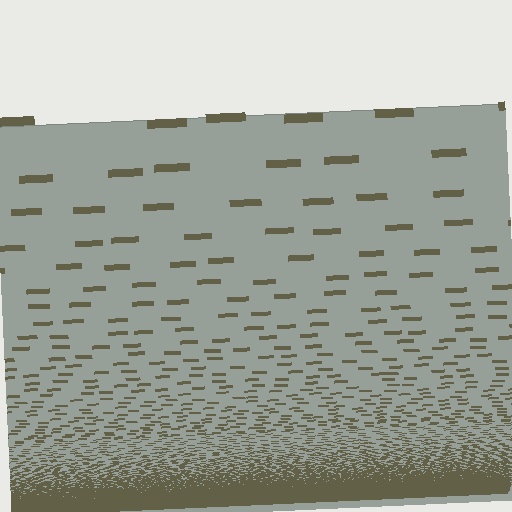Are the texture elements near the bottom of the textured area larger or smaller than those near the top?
Smaller. The gradient is inverted — elements near the bottom are smaller and denser.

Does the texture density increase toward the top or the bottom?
Density increases toward the bottom.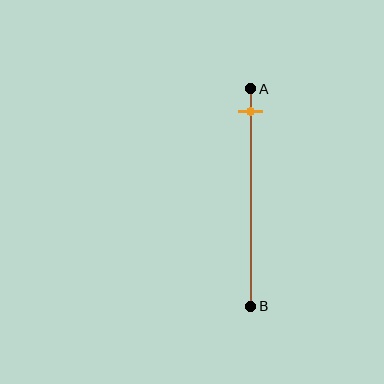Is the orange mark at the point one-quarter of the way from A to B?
No, the mark is at about 10% from A, not at the 25% one-quarter point.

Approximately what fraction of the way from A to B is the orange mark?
The orange mark is approximately 10% of the way from A to B.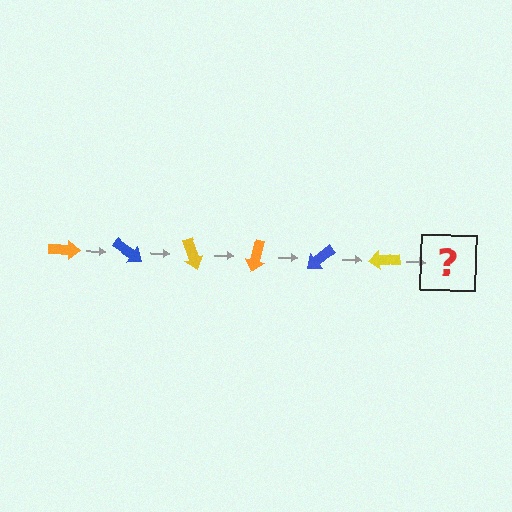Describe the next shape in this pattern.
It should be an orange arrow, rotated 210 degrees from the start.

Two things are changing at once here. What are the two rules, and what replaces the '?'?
The two rules are that it rotates 35 degrees each step and the color cycles through orange, blue, and yellow. The '?' should be an orange arrow, rotated 210 degrees from the start.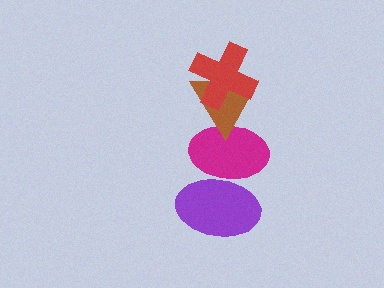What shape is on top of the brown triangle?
The red cross is on top of the brown triangle.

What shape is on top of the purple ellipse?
The magenta ellipse is on top of the purple ellipse.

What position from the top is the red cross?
The red cross is 1st from the top.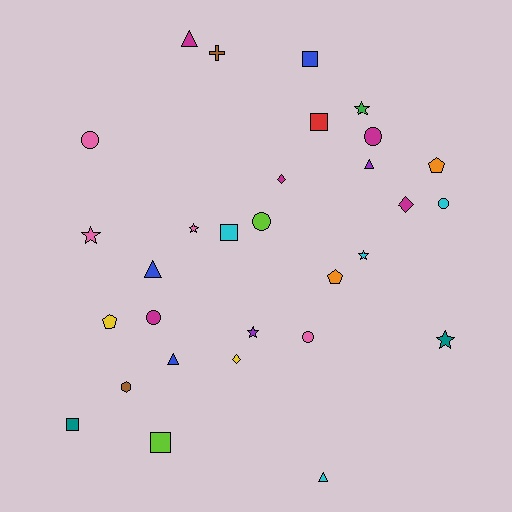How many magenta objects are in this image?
There are 5 magenta objects.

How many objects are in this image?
There are 30 objects.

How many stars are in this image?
There are 6 stars.